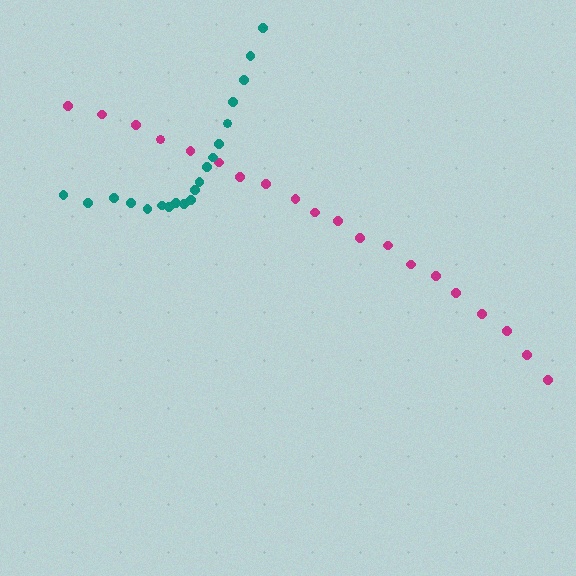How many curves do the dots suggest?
There are 2 distinct paths.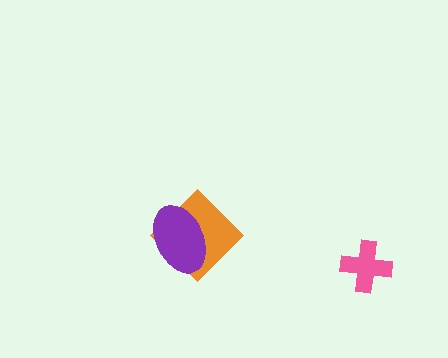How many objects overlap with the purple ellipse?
1 object overlaps with the purple ellipse.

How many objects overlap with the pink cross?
0 objects overlap with the pink cross.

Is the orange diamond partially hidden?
Yes, it is partially covered by another shape.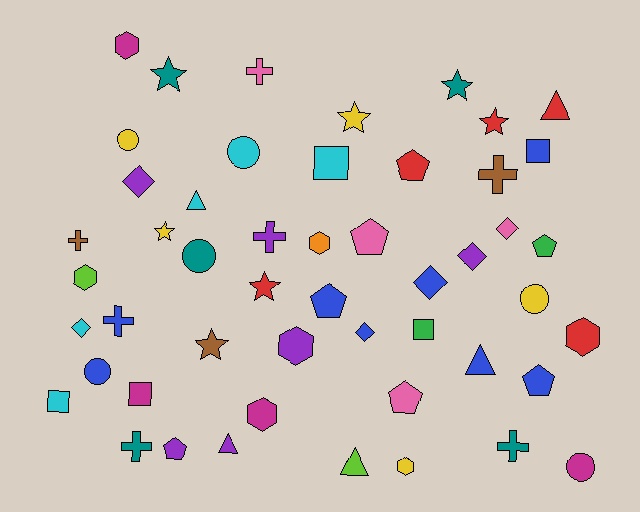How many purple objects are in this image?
There are 6 purple objects.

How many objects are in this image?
There are 50 objects.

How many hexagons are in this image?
There are 7 hexagons.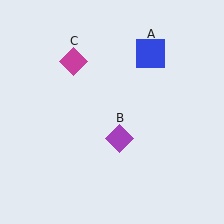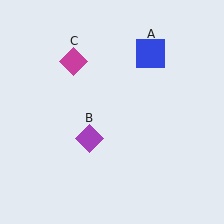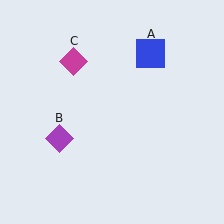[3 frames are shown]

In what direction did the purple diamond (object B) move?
The purple diamond (object B) moved left.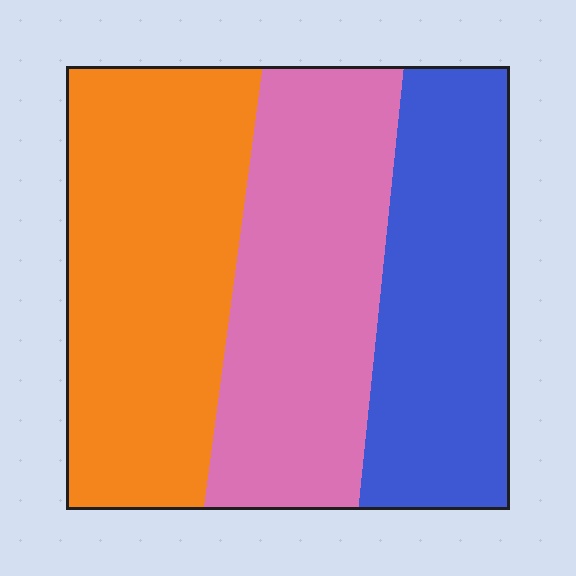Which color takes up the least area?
Blue, at roughly 30%.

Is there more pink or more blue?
Pink.